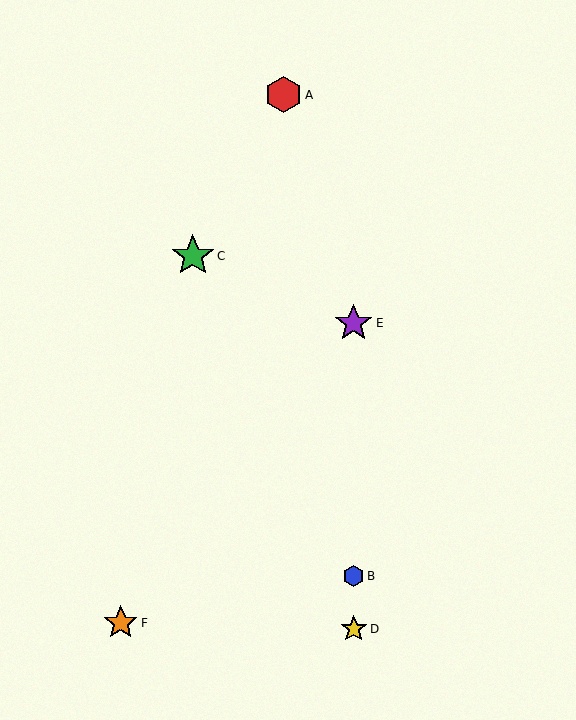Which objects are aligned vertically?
Objects B, D, E are aligned vertically.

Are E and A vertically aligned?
No, E is at x≈354 and A is at x≈283.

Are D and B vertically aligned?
Yes, both are at x≈354.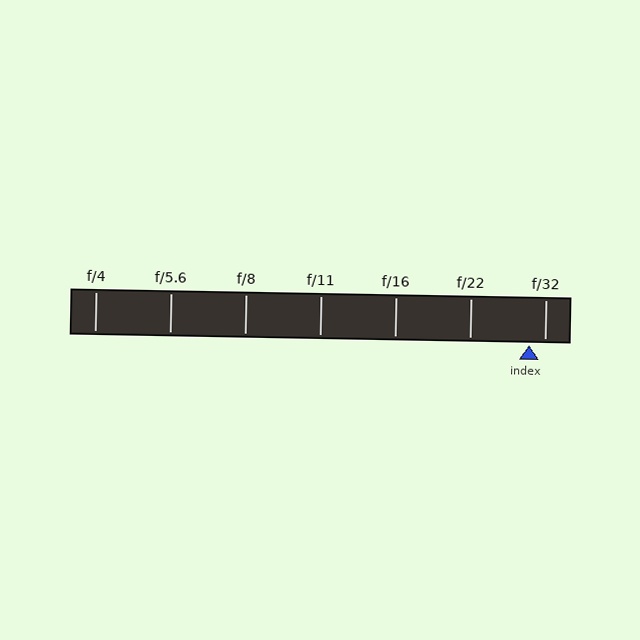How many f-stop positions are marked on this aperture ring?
There are 7 f-stop positions marked.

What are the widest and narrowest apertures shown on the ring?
The widest aperture shown is f/4 and the narrowest is f/32.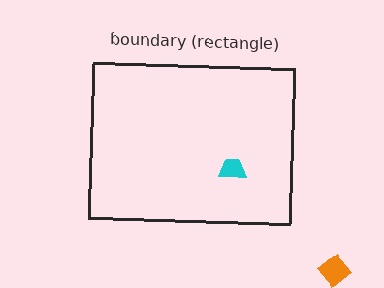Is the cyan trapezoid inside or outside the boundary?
Inside.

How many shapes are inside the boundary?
1 inside, 1 outside.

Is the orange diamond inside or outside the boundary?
Outside.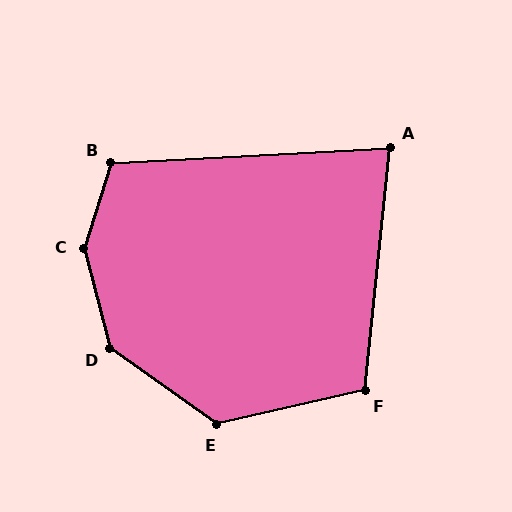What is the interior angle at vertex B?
Approximately 111 degrees (obtuse).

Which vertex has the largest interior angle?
C, at approximately 147 degrees.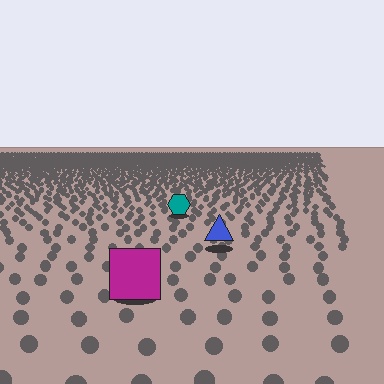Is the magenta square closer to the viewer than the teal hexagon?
Yes. The magenta square is closer — you can tell from the texture gradient: the ground texture is coarser near it.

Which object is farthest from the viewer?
The teal hexagon is farthest from the viewer. It appears smaller and the ground texture around it is denser.